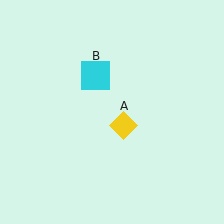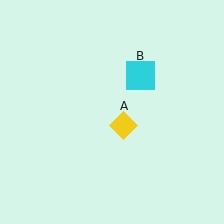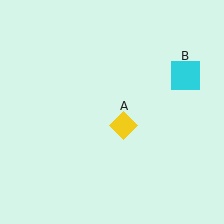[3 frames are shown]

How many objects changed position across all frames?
1 object changed position: cyan square (object B).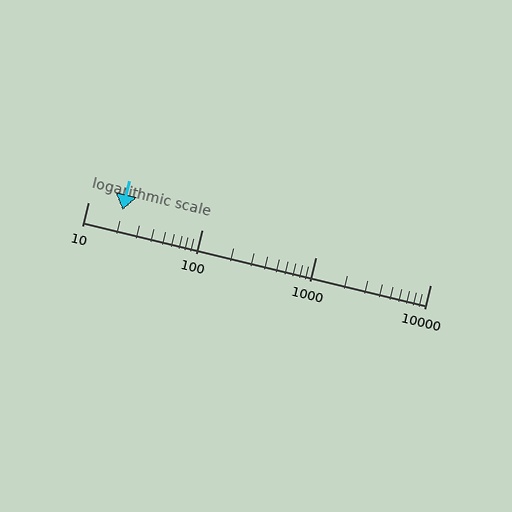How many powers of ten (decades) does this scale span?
The scale spans 3 decades, from 10 to 10000.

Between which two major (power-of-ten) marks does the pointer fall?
The pointer is between 10 and 100.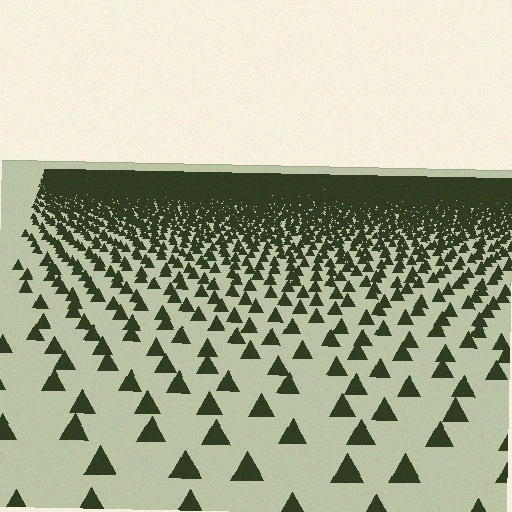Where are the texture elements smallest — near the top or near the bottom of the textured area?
Near the top.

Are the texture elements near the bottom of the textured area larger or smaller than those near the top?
Larger. Near the bottom, elements are closer to the viewer and appear at a bigger on-screen size.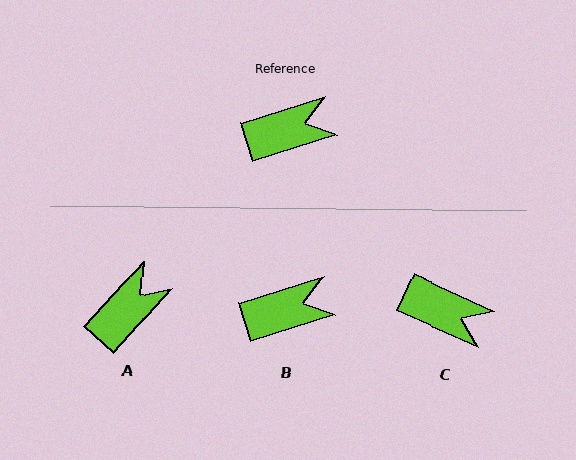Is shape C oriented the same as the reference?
No, it is off by about 42 degrees.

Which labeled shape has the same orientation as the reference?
B.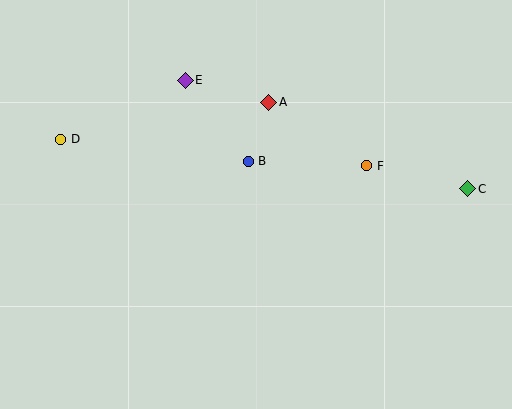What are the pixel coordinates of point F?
Point F is at (367, 166).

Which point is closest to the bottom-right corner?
Point C is closest to the bottom-right corner.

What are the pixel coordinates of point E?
Point E is at (185, 80).